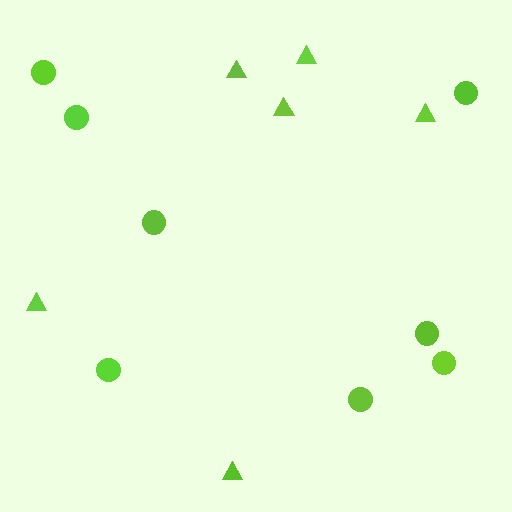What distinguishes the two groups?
There are 2 groups: one group of circles (8) and one group of triangles (6).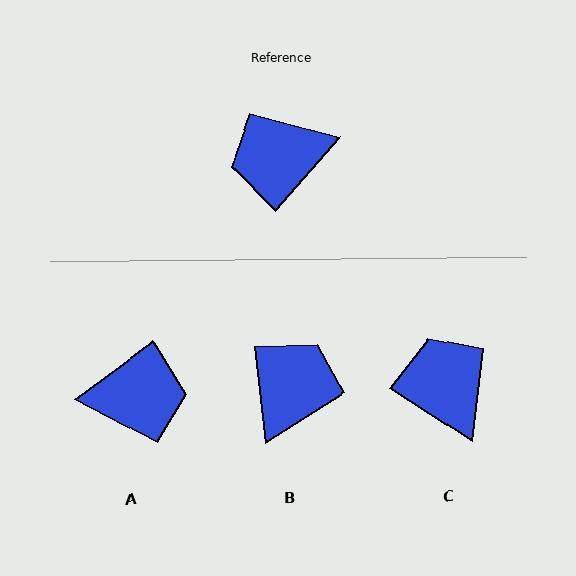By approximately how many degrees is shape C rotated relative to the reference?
Approximately 82 degrees clockwise.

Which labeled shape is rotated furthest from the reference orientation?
A, about 167 degrees away.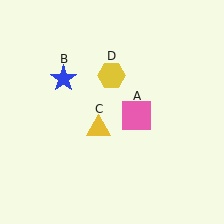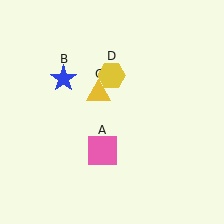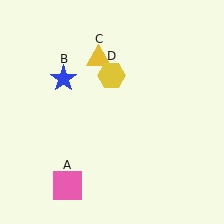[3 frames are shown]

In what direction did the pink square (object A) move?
The pink square (object A) moved down and to the left.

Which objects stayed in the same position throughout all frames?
Blue star (object B) and yellow hexagon (object D) remained stationary.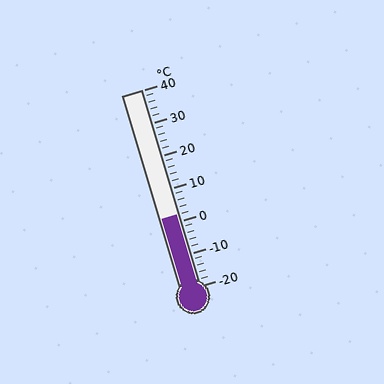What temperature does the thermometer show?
The thermometer shows approximately 2°C.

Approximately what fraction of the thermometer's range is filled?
The thermometer is filled to approximately 35% of its range.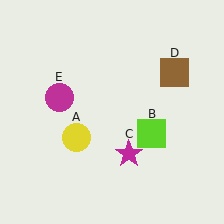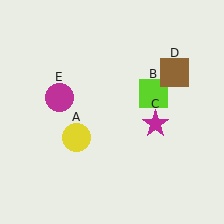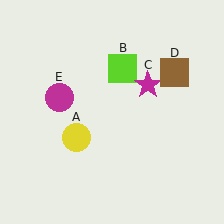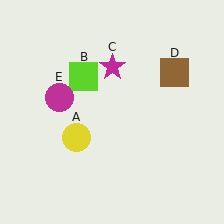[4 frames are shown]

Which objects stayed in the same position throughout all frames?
Yellow circle (object A) and brown square (object D) and magenta circle (object E) remained stationary.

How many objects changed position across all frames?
2 objects changed position: lime square (object B), magenta star (object C).